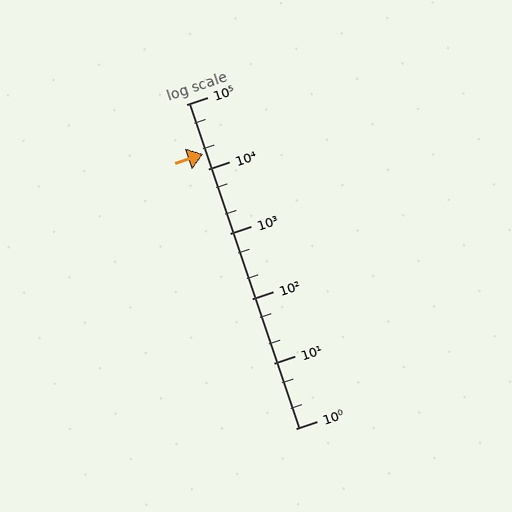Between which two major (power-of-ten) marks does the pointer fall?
The pointer is between 10000 and 100000.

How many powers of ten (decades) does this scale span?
The scale spans 5 decades, from 1 to 100000.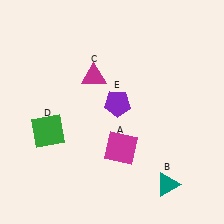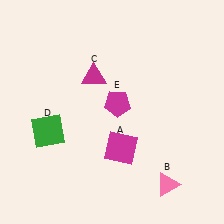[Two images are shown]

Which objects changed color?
B changed from teal to pink. E changed from purple to magenta.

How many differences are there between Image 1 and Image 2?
There are 2 differences between the two images.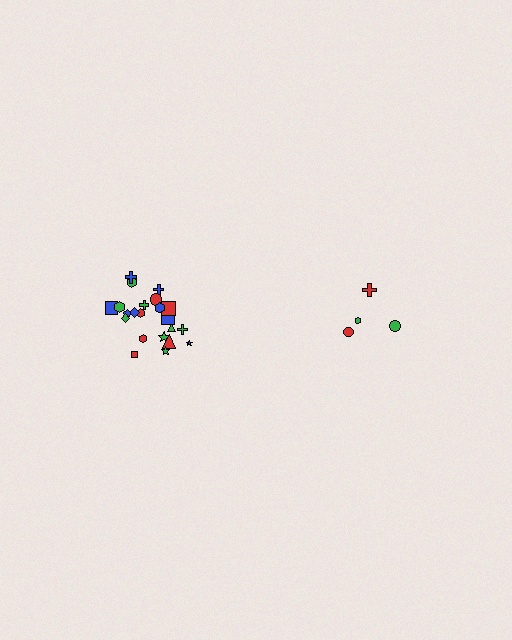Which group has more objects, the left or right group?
The left group.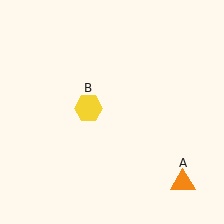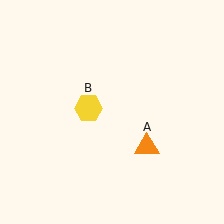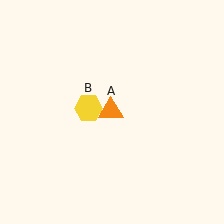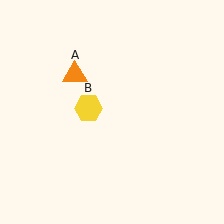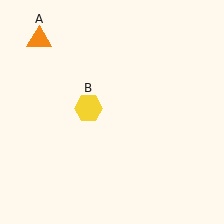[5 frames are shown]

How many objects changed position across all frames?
1 object changed position: orange triangle (object A).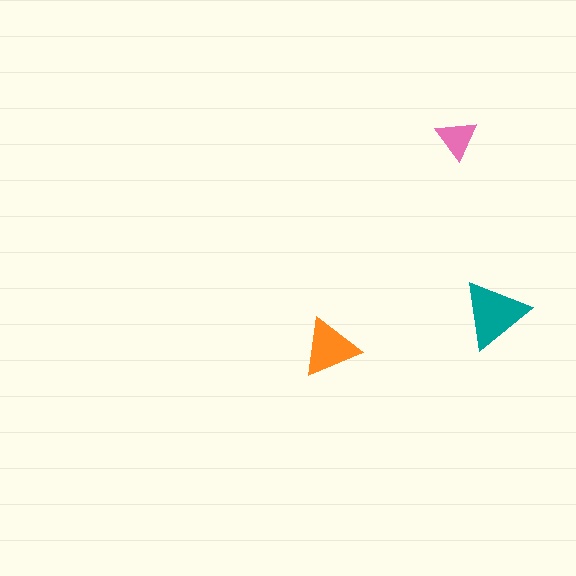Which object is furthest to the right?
The teal triangle is rightmost.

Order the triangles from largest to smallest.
the teal one, the orange one, the pink one.